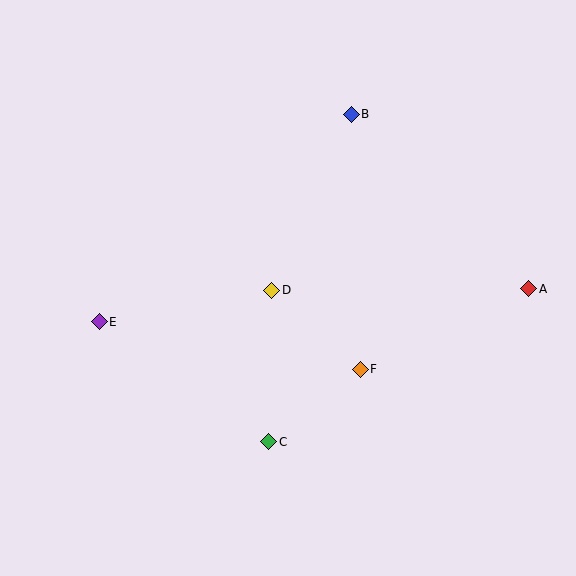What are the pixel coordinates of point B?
Point B is at (351, 114).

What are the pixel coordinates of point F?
Point F is at (360, 369).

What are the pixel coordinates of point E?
Point E is at (99, 322).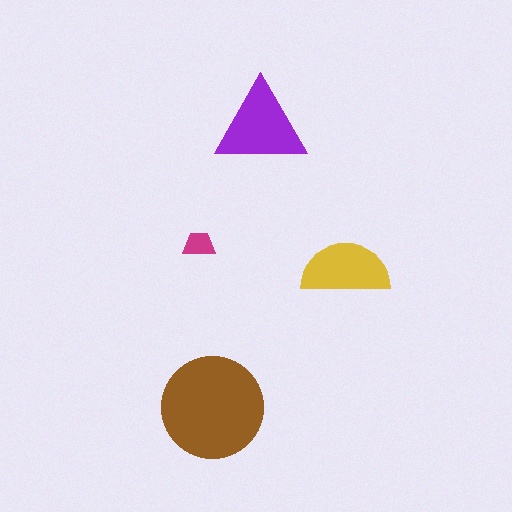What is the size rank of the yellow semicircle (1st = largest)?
3rd.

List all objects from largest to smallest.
The brown circle, the purple triangle, the yellow semicircle, the magenta trapezoid.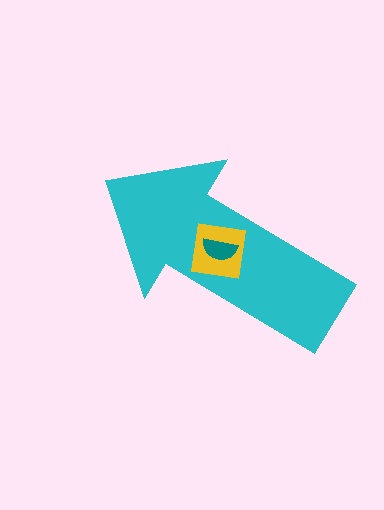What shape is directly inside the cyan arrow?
The yellow square.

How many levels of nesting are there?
3.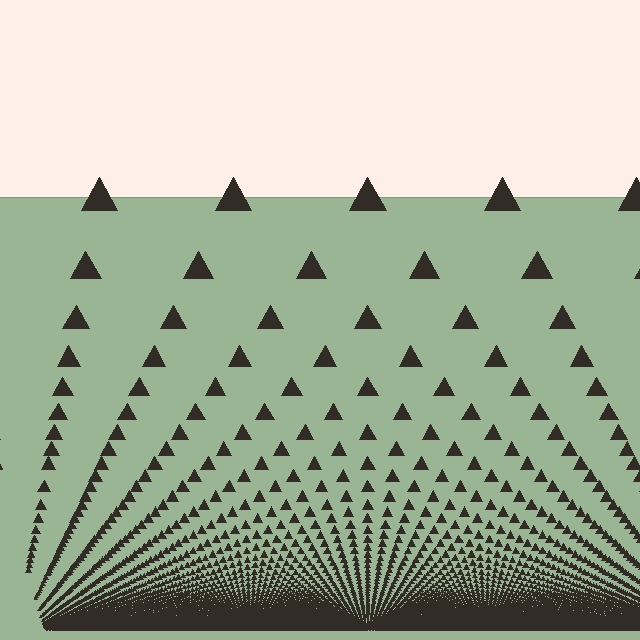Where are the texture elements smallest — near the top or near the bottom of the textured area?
Near the bottom.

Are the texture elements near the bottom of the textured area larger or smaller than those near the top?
Smaller. The gradient is inverted — elements near the bottom are smaller and denser.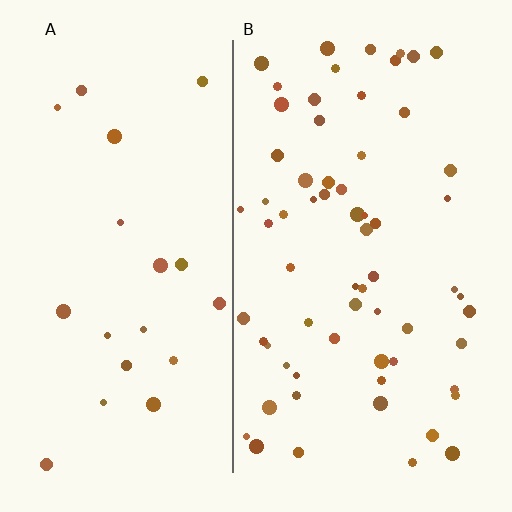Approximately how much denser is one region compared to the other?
Approximately 3.1× — region B over region A.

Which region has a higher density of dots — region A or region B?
B (the right).